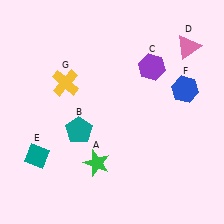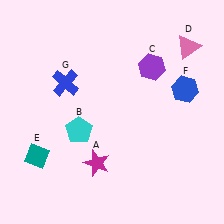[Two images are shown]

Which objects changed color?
A changed from green to magenta. B changed from teal to cyan. G changed from yellow to blue.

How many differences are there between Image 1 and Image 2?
There are 3 differences between the two images.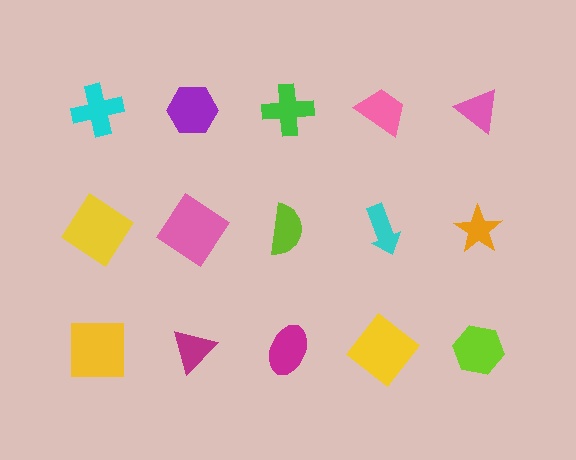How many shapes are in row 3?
5 shapes.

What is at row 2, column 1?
A yellow diamond.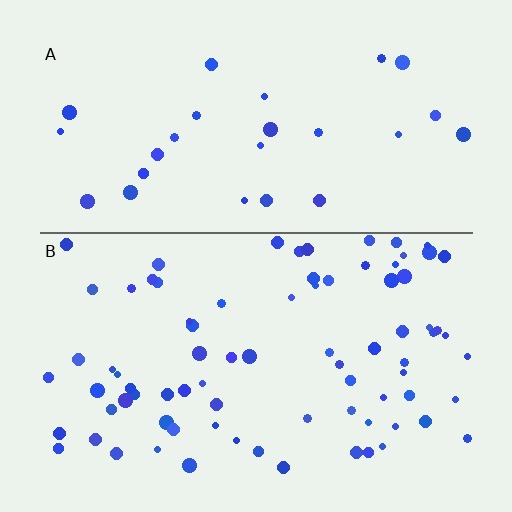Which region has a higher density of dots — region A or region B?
B (the bottom).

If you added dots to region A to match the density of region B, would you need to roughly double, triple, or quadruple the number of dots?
Approximately triple.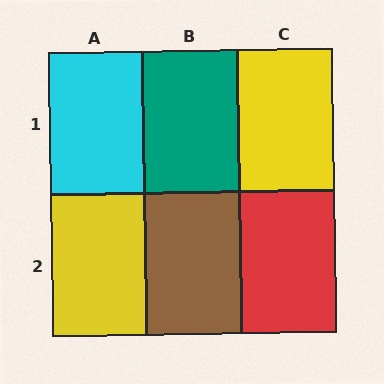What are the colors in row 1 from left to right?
Cyan, teal, yellow.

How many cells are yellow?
2 cells are yellow.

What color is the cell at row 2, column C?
Red.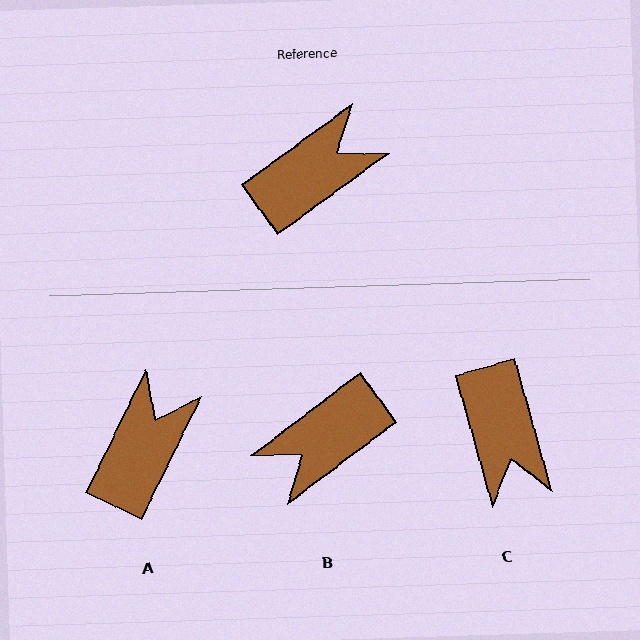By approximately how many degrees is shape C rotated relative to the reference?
Approximately 111 degrees clockwise.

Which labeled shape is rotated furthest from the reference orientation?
B, about 179 degrees away.